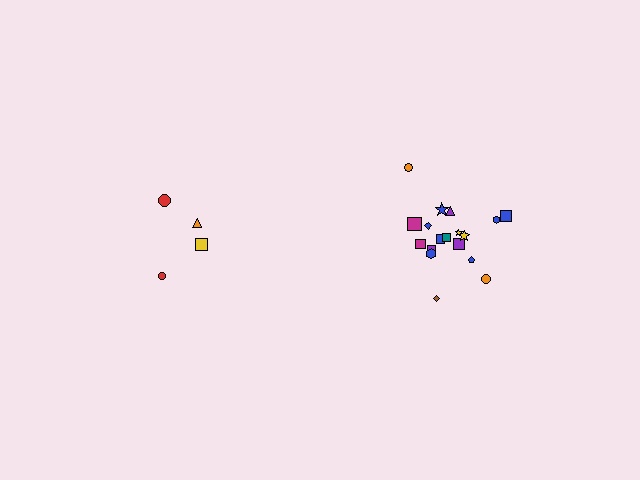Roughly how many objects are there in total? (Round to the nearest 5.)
Roughly 20 objects in total.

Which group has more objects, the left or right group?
The right group.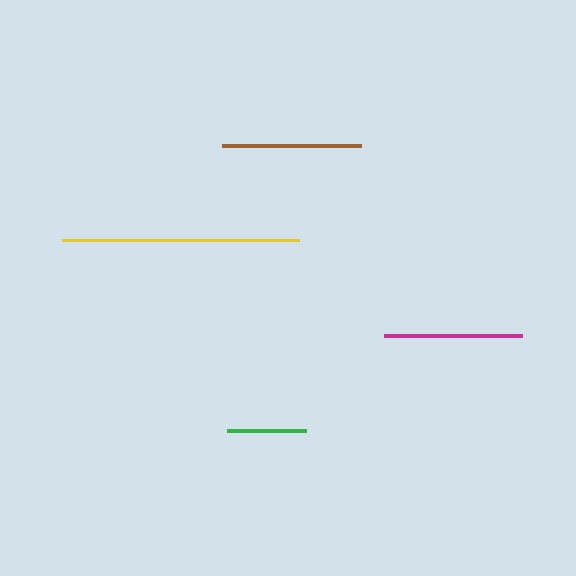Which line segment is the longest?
The yellow line is the longest at approximately 237 pixels.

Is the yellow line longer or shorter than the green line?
The yellow line is longer than the green line.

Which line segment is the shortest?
The green line is the shortest at approximately 79 pixels.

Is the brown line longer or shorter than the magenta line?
The brown line is longer than the magenta line.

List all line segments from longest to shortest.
From longest to shortest: yellow, brown, magenta, green.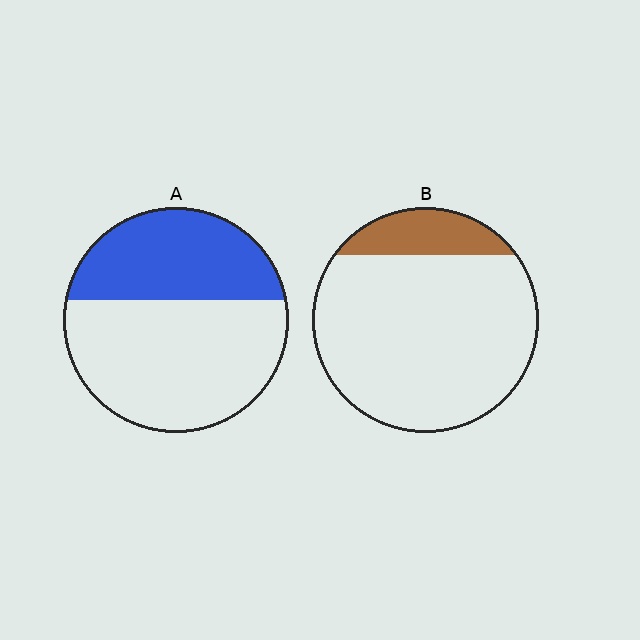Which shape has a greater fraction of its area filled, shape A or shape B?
Shape A.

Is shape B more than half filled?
No.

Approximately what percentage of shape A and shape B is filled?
A is approximately 40% and B is approximately 15%.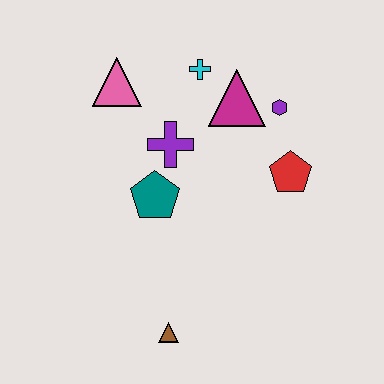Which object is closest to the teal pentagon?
The purple cross is closest to the teal pentagon.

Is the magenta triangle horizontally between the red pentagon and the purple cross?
Yes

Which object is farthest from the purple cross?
The brown triangle is farthest from the purple cross.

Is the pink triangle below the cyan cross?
Yes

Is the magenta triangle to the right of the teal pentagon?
Yes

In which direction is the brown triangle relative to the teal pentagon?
The brown triangle is below the teal pentagon.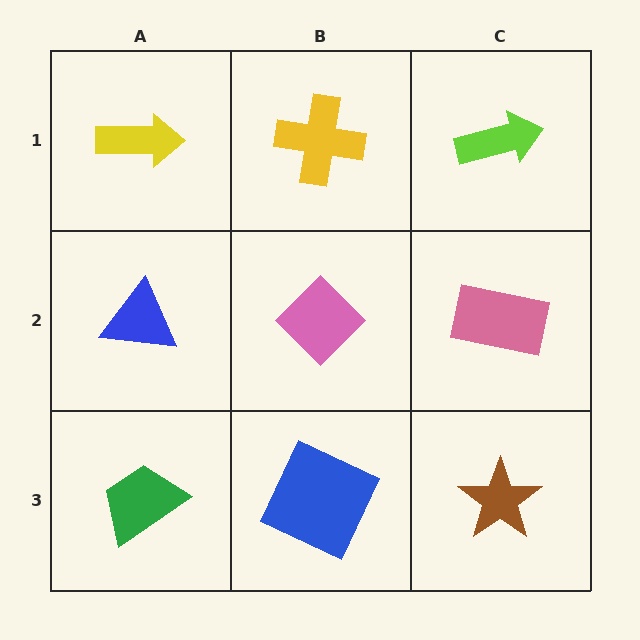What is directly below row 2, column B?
A blue square.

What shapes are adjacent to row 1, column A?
A blue triangle (row 2, column A), a yellow cross (row 1, column B).